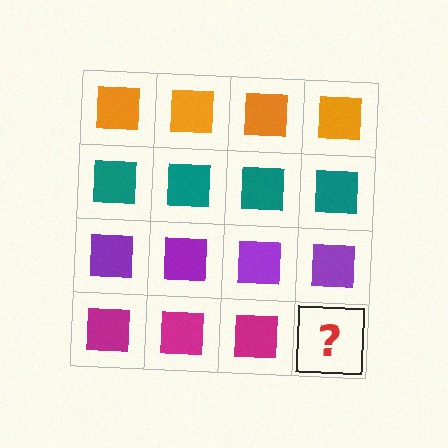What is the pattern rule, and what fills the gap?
The rule is that each row has a consistent color. The gap should be filled with a magenta square.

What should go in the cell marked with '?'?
The missing cell should contain a magenta square.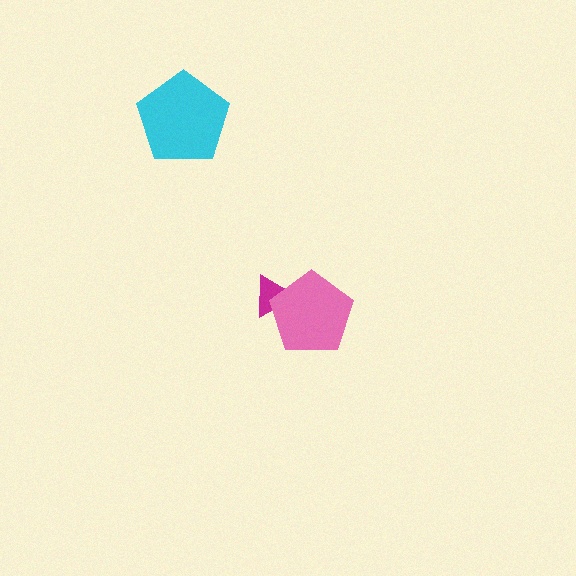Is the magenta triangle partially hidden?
Yes, it is partially covered by another shape.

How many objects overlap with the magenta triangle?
1 object overlaps with the magenta triangle.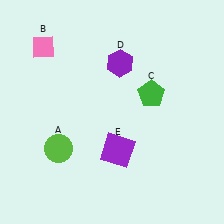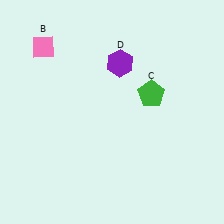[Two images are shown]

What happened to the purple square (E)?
The purple square (E) was removed in Image 2. It was in the bottom-right area of Image 1.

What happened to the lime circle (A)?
The lime circle (A) was removed in Image 2. It was in the bottom-left area of Image 1.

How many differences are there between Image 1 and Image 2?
There are 2 differences between the two images.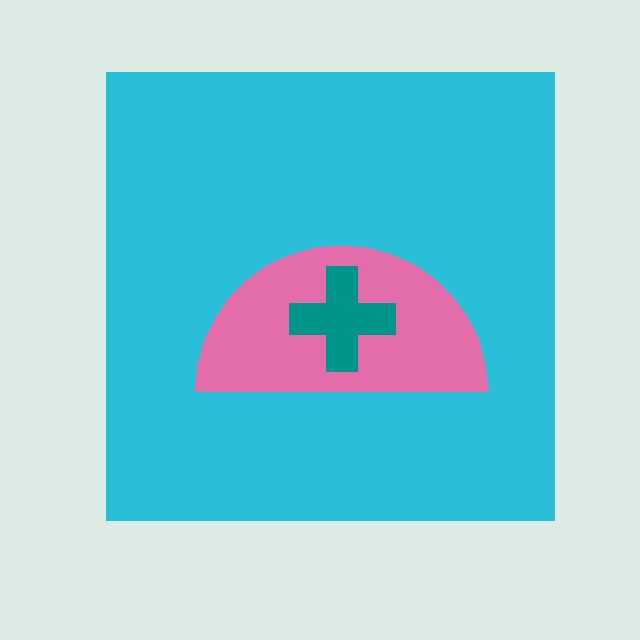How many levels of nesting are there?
3.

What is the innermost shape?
The teal cross.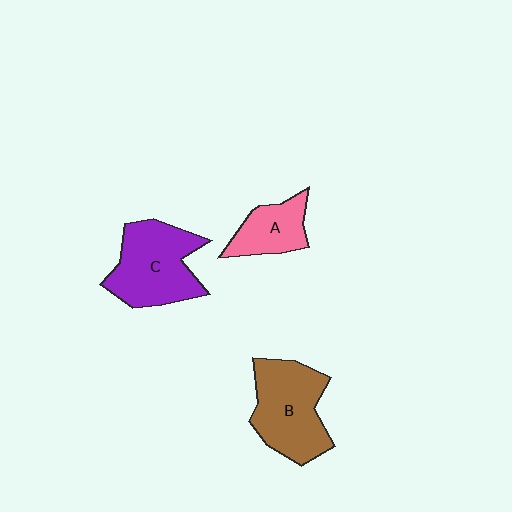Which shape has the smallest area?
Shape A (pink).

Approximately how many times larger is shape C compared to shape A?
Approximately 1.8 times.